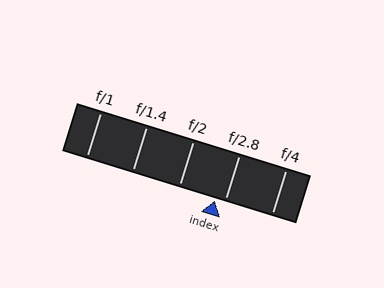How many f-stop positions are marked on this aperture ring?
There are 5 f-stop positions marked.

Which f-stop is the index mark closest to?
The index mark is closest to f/2.8.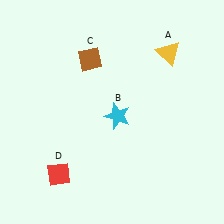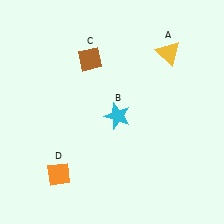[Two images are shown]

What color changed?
The diamond (D) changed from red in Image 1 to orange in Image 2.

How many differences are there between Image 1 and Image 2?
There is 1 difference between the two images.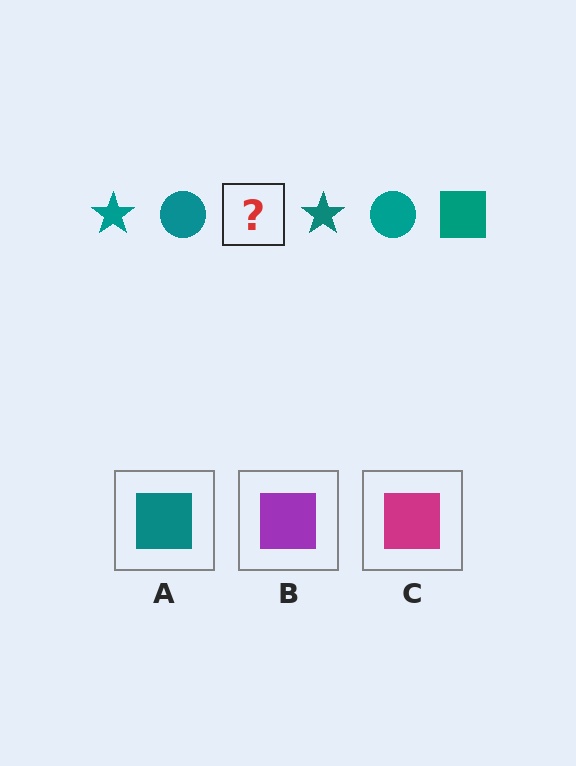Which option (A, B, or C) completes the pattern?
A.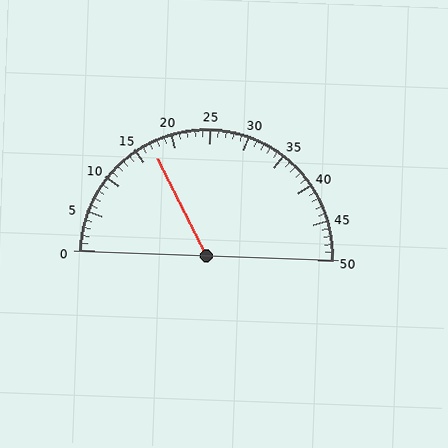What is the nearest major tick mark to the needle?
The nearest major tick mark is 15.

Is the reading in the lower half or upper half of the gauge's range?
The reading is in the lower half of the range (0 to 50).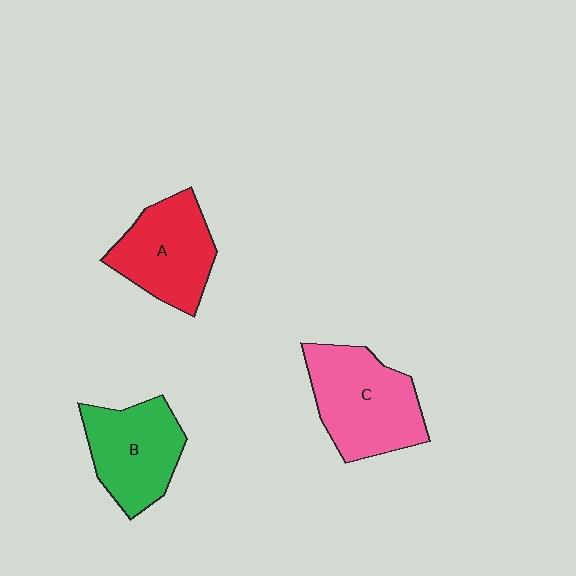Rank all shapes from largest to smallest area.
From largest to smallest: C (pink), A (red), B (green).